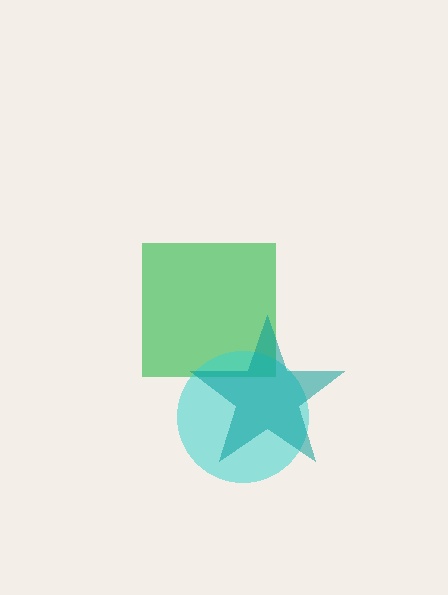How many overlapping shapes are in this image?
There are 3 overlapping shapes in the image.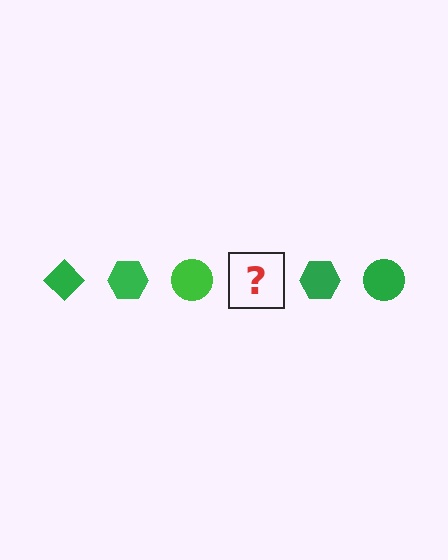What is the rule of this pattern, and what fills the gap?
The rule is that the pattern cycles through diamond, hexagon, circle shapes in green. The gap should be filled with a green diamond.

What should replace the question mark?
The question mark should be replaced with a green diamond.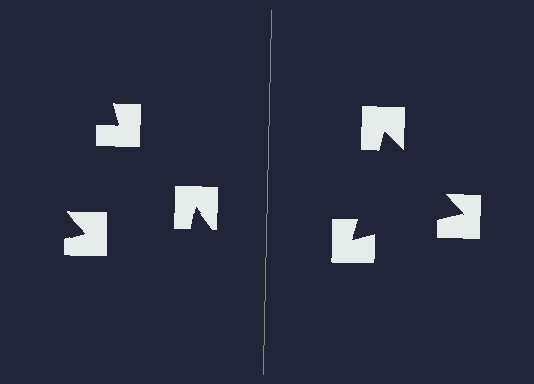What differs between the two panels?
The notched squares are positioned identically on both sides; only the wedge orientations differ. On the right they align to a triangle; on the left they are misaligned.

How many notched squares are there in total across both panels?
6 — 3 on each side.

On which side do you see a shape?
An illusory triangle appears on the right side. On the left side the wedge cuts are rotated, so no coherent shape forms.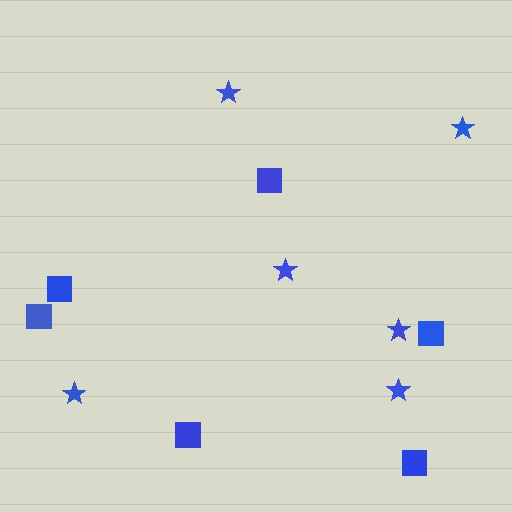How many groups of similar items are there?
There are 2 groups: one group of squares (6) and one group of stars (6).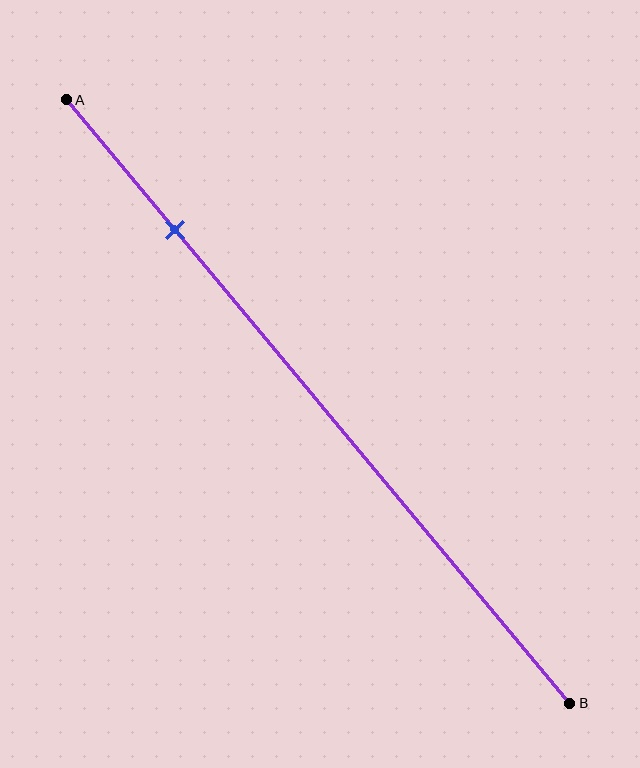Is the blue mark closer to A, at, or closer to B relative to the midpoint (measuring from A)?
The blue mark is closer to point A than the midpoint of segment AB.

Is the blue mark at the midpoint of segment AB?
No, the mark is at about 20% from A, not at the 50% midpoint.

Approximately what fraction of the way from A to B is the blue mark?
The blue mark is approximately 20% of the way from A to B.